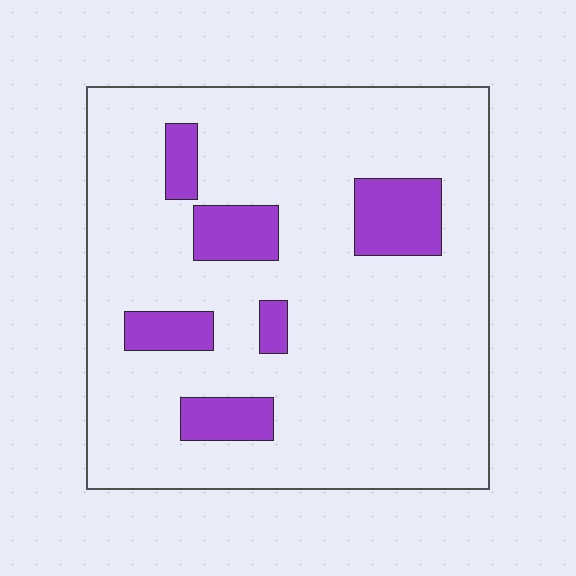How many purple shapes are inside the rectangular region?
6.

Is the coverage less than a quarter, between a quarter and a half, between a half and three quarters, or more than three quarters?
Less than a quarter.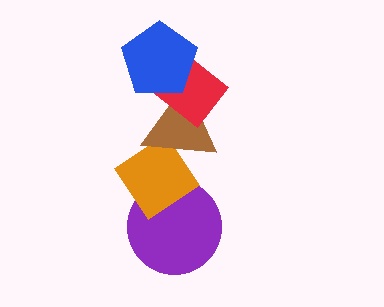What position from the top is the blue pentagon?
The blue pentagon is 1st from the top.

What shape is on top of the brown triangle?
The red rectangle is on top of the brown triangle.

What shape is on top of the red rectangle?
The blue pentagon is on top of the red rectangle.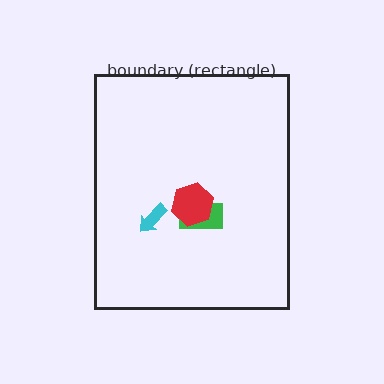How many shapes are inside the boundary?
3 inside, 0 outside.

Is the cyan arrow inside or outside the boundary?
Inside.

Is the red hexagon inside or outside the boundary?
Inside.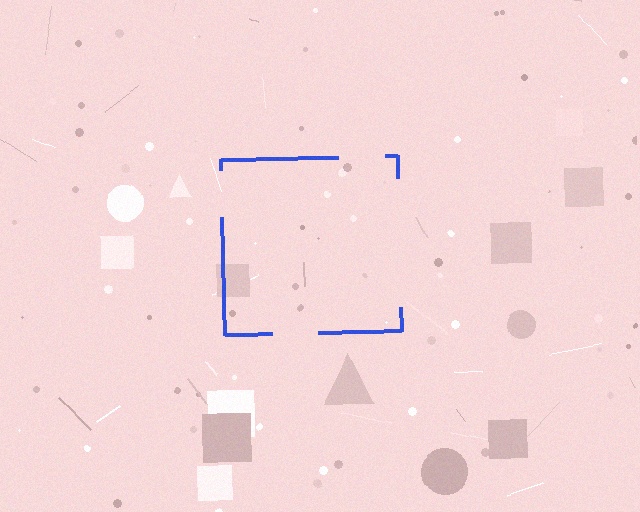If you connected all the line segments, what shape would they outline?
They would outline a square.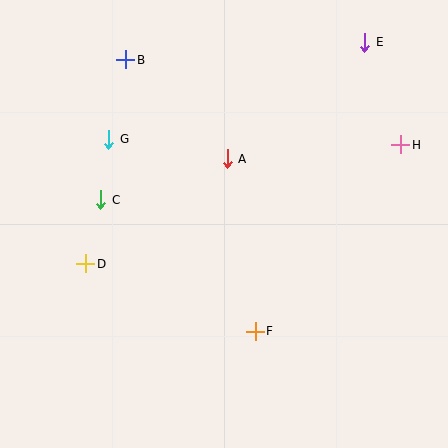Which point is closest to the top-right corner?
Point E is closest to the top-right corner.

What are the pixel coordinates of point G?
Point G is at (109, 139).